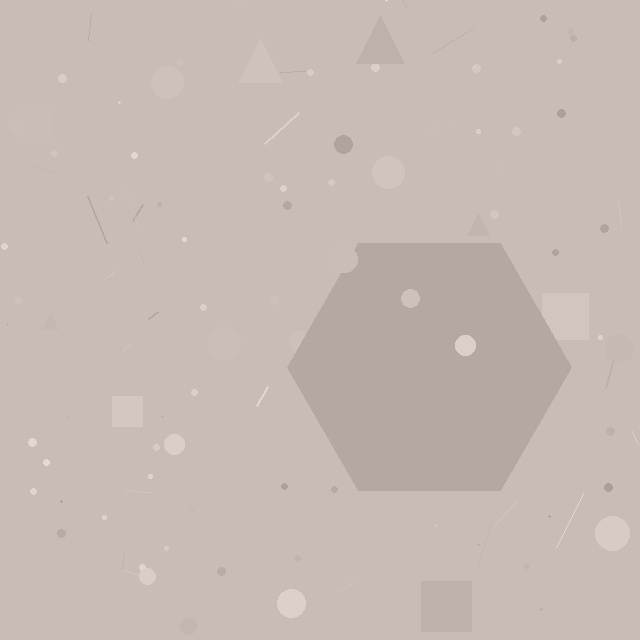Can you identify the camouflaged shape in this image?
The camouflaged shape is a hexagon.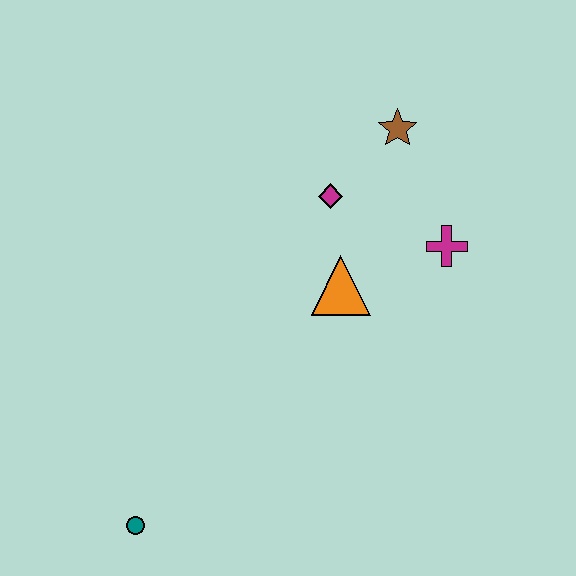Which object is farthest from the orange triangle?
The teal circle is farthest from the orange triangle.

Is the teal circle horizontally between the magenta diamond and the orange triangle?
No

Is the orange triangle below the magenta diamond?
Yes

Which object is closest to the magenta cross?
The orange triangle is closest to the magenta cross.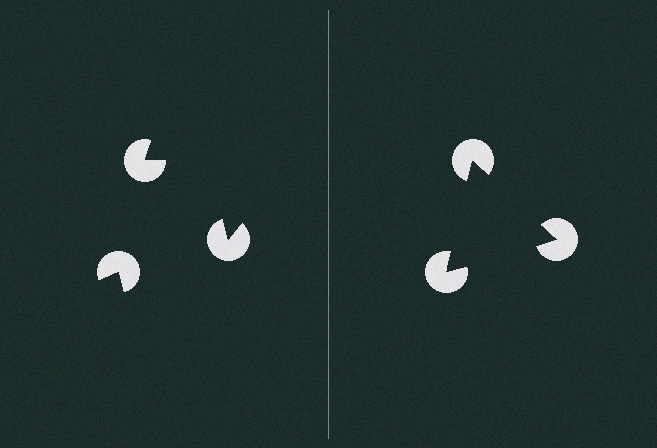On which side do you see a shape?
An illusory triangle appears on the right side. On the left side the wedge cuts are rotated, so no coherent shape forms.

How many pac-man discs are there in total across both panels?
6 — 3 on each side.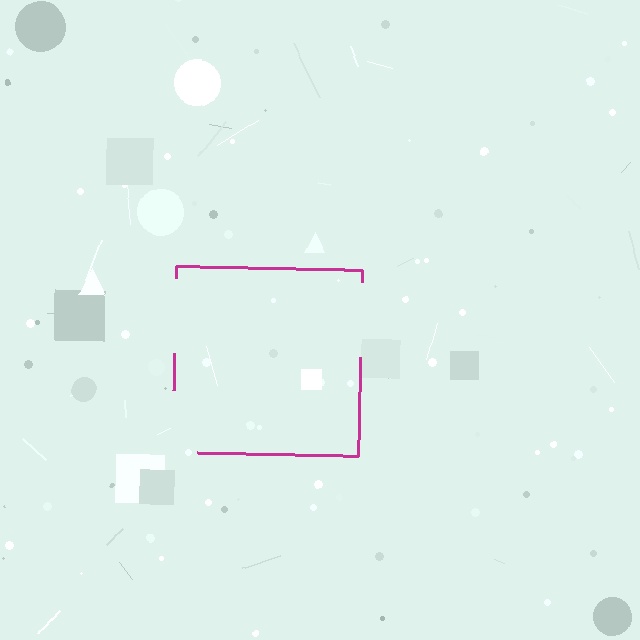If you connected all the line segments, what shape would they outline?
They would outline a square.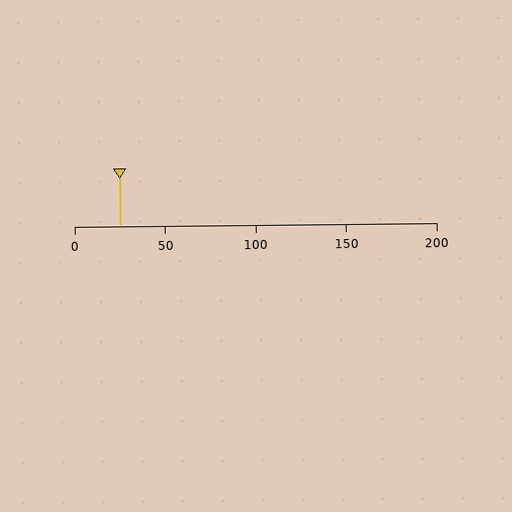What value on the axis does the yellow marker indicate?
The marker indicates approximately 25.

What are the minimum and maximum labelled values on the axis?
The axis runs from 0 to 200.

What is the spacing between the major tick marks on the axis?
The major ticks are spaced 50 apart.